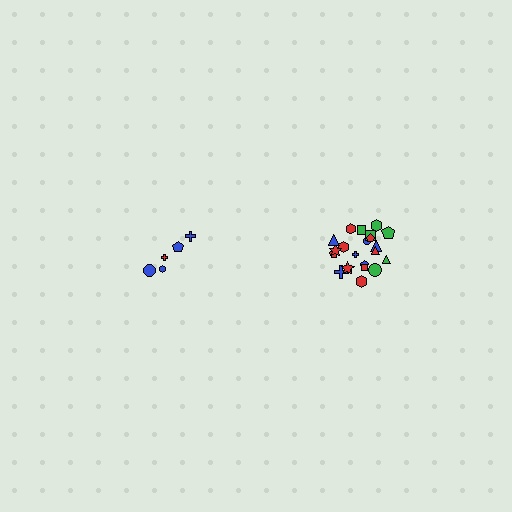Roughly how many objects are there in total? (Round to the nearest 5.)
Roughly 25 objects in total.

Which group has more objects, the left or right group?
The right group.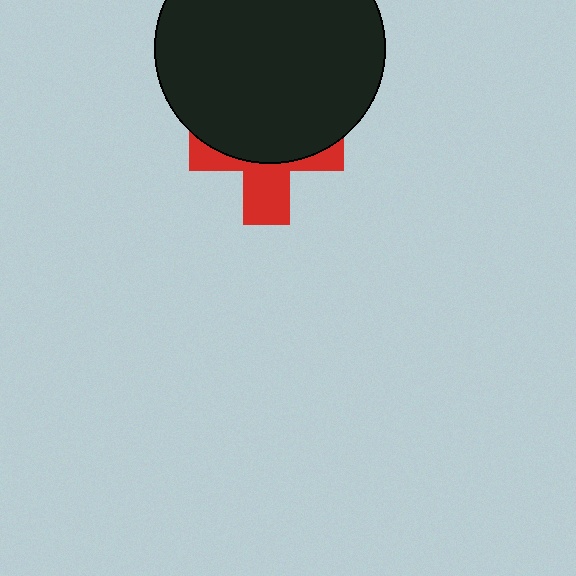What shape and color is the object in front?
The object in front is a black circle.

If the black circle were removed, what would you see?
You would see the complete red cross.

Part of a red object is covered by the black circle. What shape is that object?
It is a cross.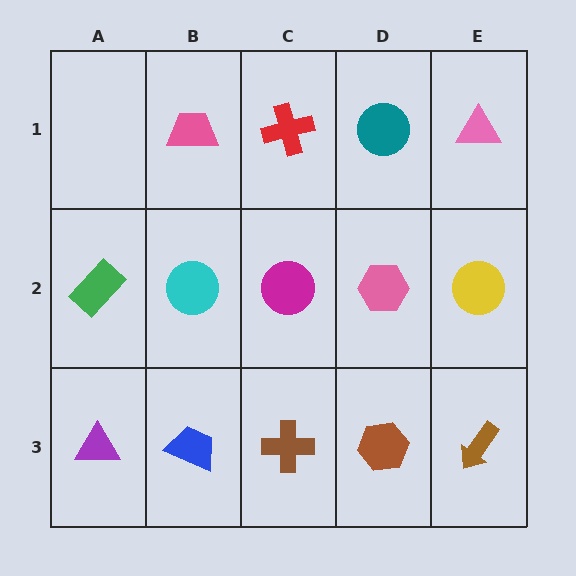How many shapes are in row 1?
4 shapes.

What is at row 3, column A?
A purple triangle.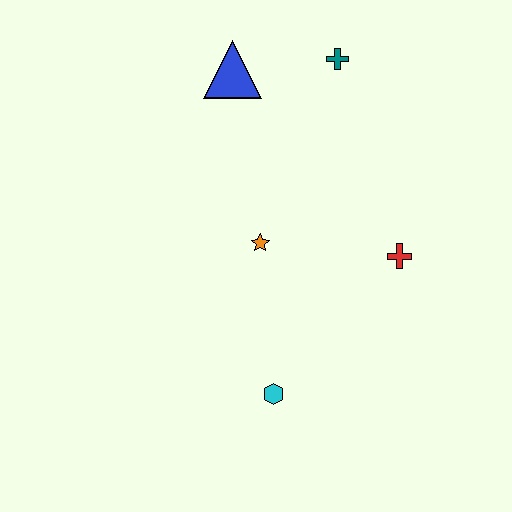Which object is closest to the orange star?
The red cross is closest to the orange star.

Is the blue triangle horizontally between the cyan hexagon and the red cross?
No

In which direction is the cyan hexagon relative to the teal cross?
The cyan hexagon is below the teal cross.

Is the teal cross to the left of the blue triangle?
No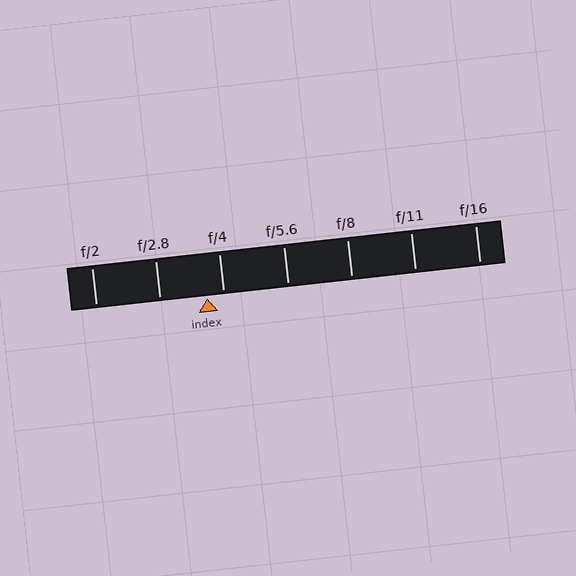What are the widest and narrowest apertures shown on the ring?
The widest aperture shown is f/2 and the narrowest is f/16.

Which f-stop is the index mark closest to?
The index mark is closest to f/4.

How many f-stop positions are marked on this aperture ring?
There are 7 f-stop positions marked.